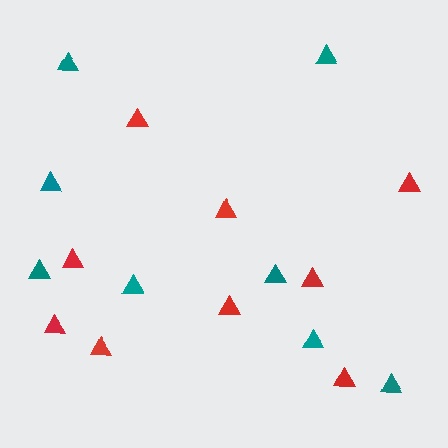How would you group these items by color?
There are 2 groups: one group of red triangles (9) and one group of teal triangles (8).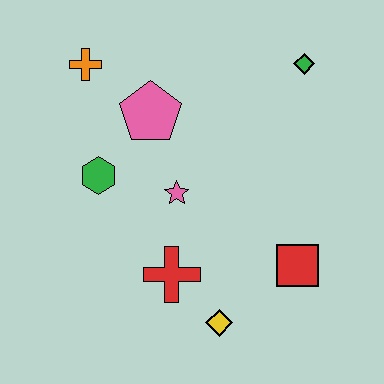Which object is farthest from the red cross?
The green diamond is farthest from the red cross.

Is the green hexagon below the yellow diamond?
No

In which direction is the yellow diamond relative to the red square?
The yellow diamond is to the left of the red square.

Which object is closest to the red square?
The yellow diamond is closest to the red square.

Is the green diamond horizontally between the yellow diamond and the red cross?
No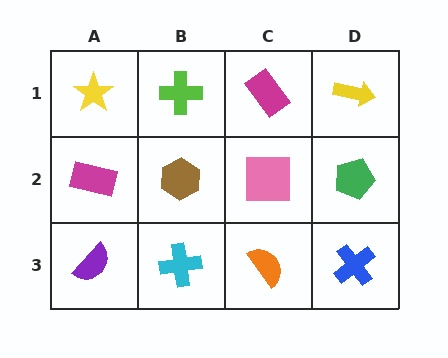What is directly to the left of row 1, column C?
A lime cross.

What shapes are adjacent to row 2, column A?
A yellow star (row 1, column A), a purple semicircle (row 3, column A), a brown hexagon (row 2, column B).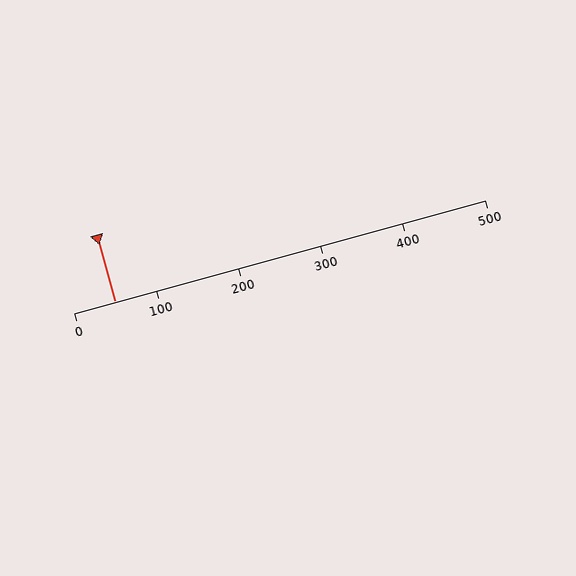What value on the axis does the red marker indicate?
The marker indicates approximately 50.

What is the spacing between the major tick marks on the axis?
The major ticks are spaced 100 apart.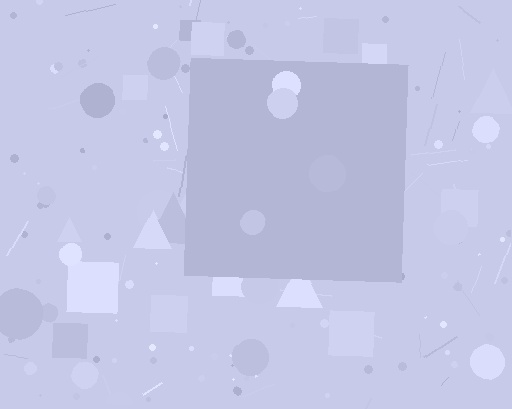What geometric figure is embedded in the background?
A square is embedded in the background.